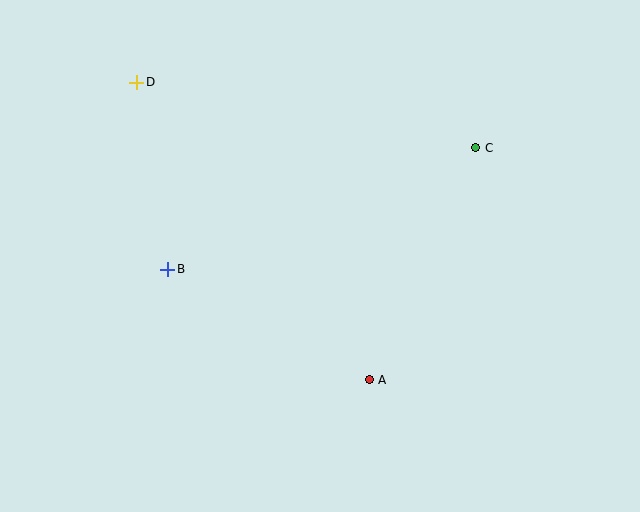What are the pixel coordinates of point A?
Point A is at (369, 380).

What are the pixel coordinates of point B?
Point B is at (168, 269).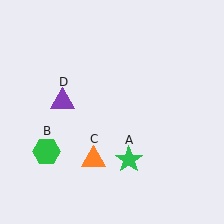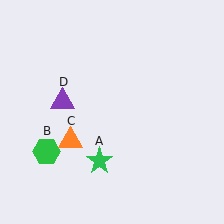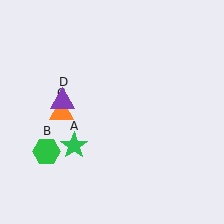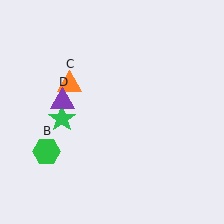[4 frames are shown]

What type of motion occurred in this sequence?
The green star (object A), orange triangle (object C) rotated clockwise around the center of the scene.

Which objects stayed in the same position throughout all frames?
Green hexagon (object B) and purple triangle (object D) remained stationary.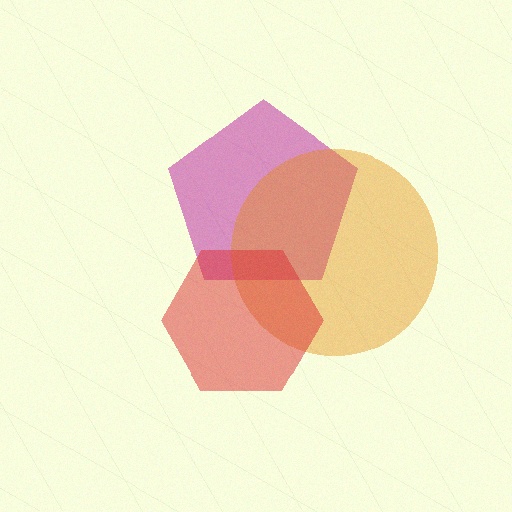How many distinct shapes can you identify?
There are 3 distinct shapes: a magenta pentagon, an orange circle, a red hexagon.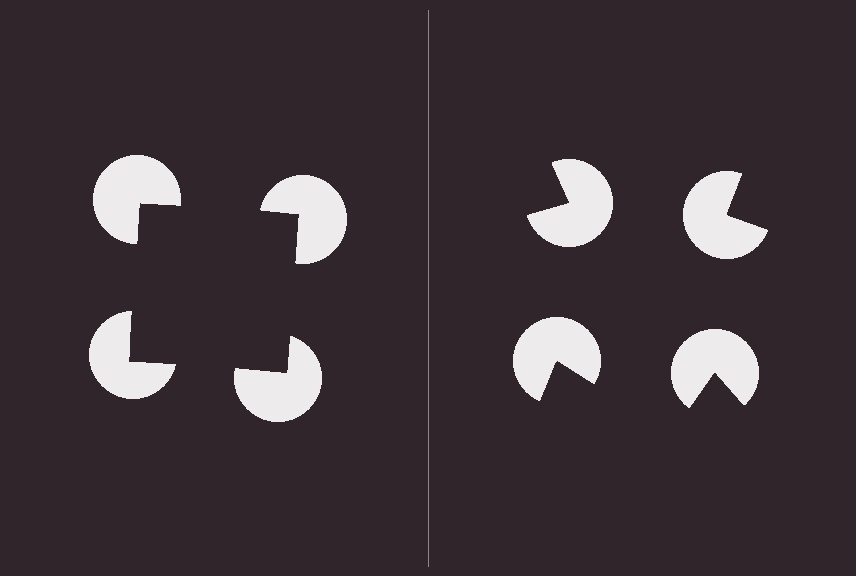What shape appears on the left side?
An illusory square.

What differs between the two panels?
The pac-man discs are positioned identically on both sides; only the wedge orientations differ. On the left they align to a square; on the right they are misaligned.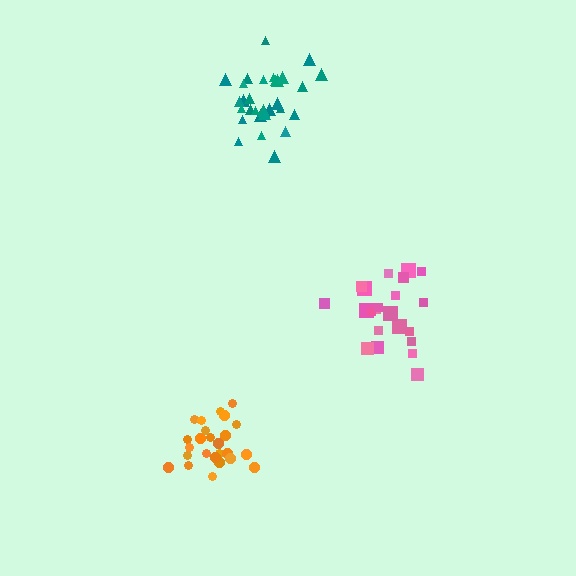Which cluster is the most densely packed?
Orange.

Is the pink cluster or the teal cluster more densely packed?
Teal.